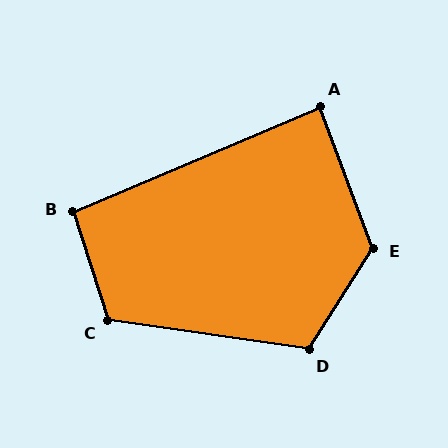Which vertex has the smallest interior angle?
A, at approximately 88 degrees.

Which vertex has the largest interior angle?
E, at approximately 127 degrees.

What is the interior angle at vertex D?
Approximately 114 degrees (obtuse).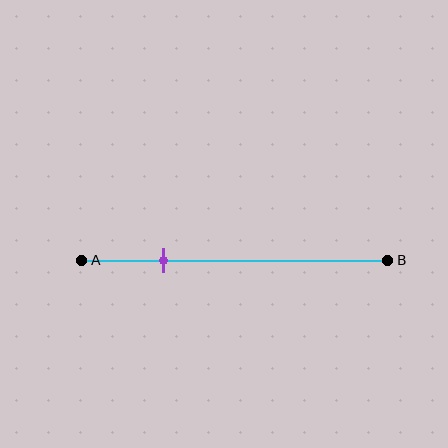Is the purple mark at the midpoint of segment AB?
No, the mark is at about 25% from A, not at the 50% midpoint.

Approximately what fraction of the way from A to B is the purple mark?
The purple mark is approximately 25% of the way from A to B.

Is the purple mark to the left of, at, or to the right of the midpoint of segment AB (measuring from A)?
The purple mark is to the left of the midpoint of segment AB.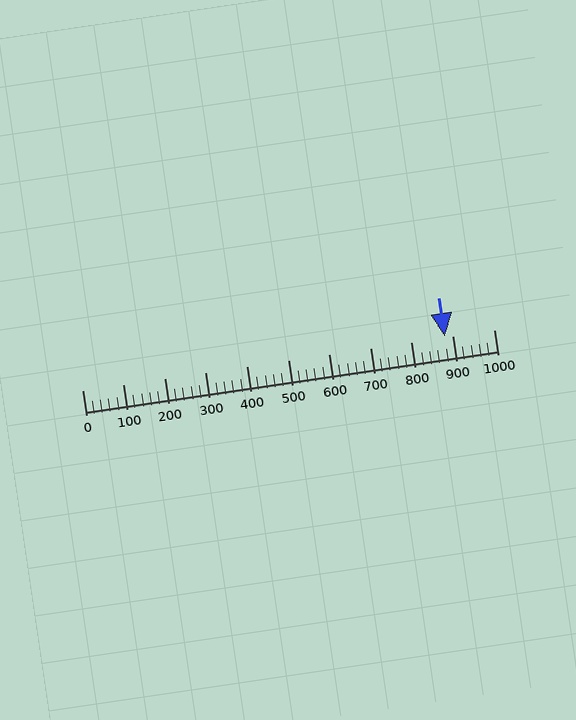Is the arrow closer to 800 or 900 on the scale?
The arrow is closer to 900.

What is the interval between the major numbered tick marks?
The major tick marks are spaced 100 units apart.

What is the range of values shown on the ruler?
The ruler shows values from 0 to 1000.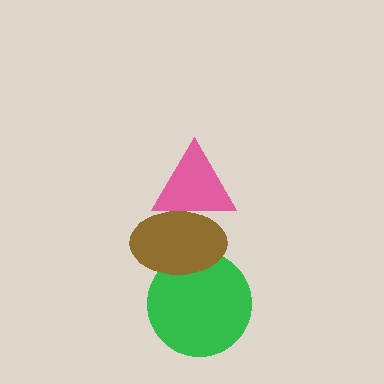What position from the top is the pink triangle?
The pink triangle is 1st from the top.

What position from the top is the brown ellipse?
The brown ellipse is 2nd from the top.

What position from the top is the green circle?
The green circle is 3rd from the top.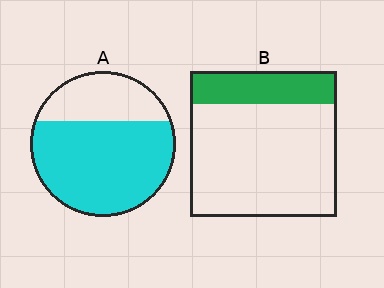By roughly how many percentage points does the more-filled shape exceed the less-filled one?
By roughly 45 percentage points (A over B).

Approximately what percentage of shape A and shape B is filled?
A is approximately 70% and B is approximately 25%.